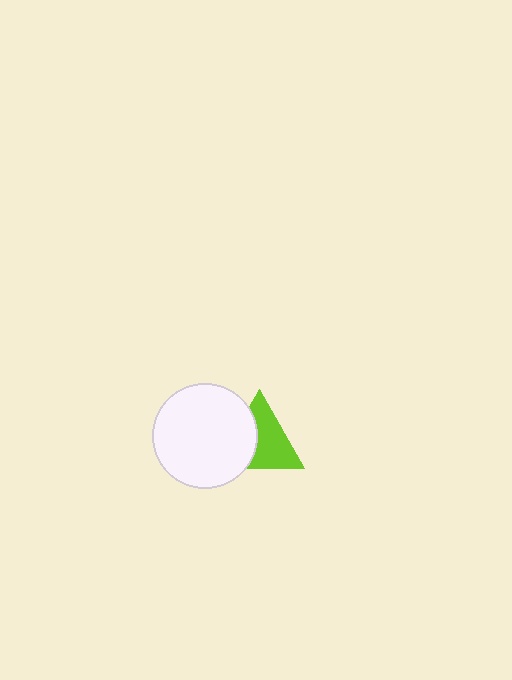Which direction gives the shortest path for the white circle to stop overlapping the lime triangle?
Moving left gives the shortest separation.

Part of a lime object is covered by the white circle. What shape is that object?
It is a triangle.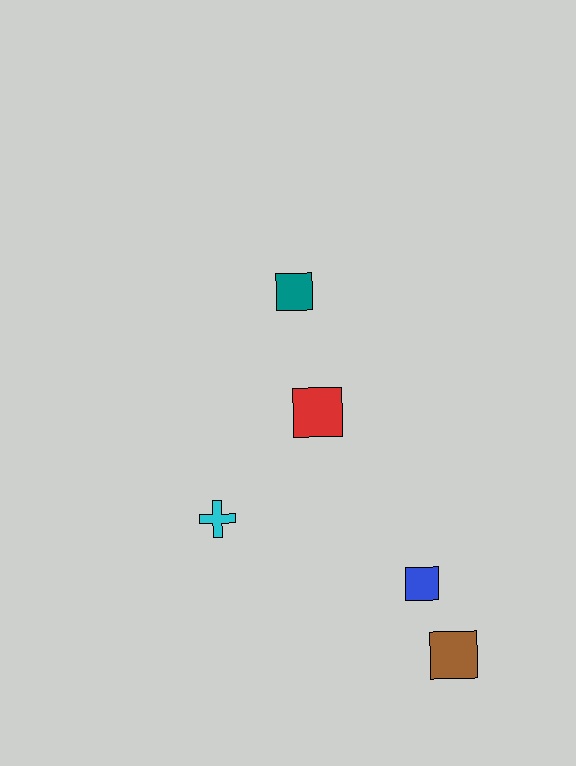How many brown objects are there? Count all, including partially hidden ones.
There is 1 brown object.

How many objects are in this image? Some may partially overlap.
There are 5 objects.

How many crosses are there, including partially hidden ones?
There is 1 cross.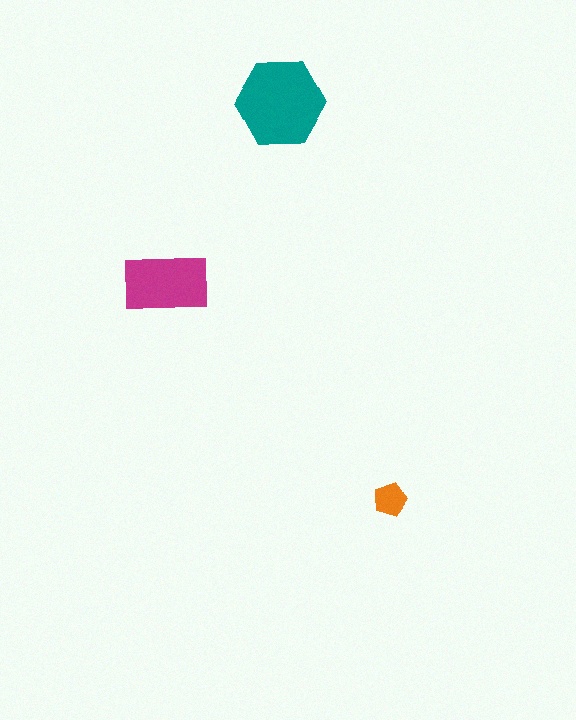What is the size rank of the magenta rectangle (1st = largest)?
2nd.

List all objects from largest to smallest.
The teal hexagon, the magenta rectangle, the orange pentagon.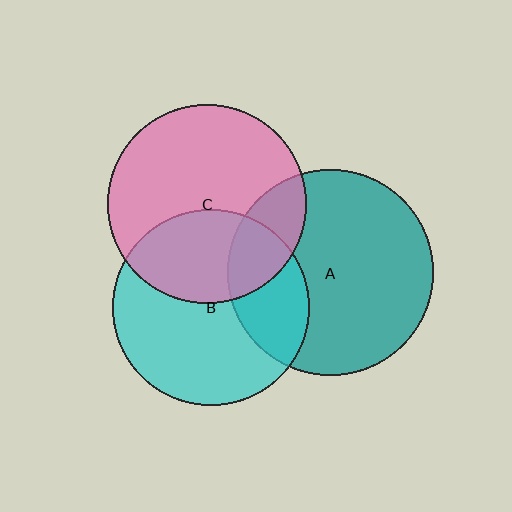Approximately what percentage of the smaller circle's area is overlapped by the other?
Approximately 35%.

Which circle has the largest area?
Circle A (teal).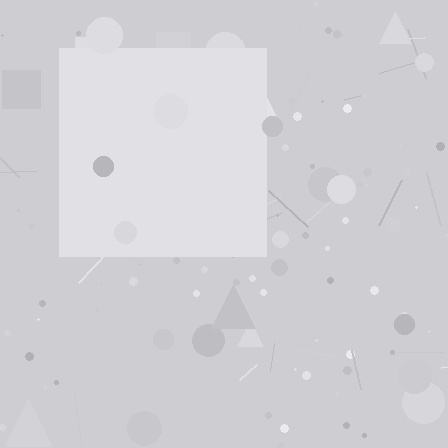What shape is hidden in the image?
A square is hidden in the image.